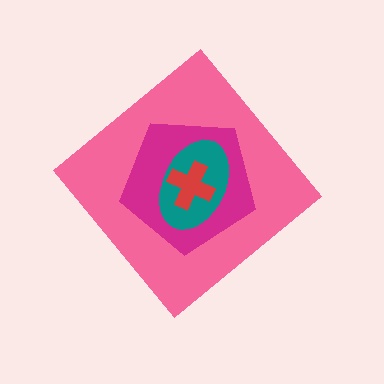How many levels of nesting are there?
4.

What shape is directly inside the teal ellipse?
The red cross.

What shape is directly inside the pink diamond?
The magenta pentagon.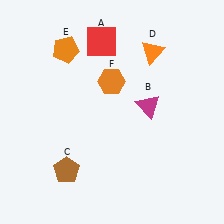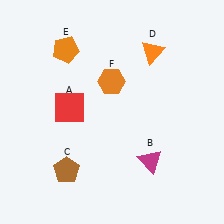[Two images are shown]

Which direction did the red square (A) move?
The red square (A) moved down.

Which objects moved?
The objects that moved are: the red square (A), the magenta triangle (B).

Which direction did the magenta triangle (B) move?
The magenta triangle (B) moved down.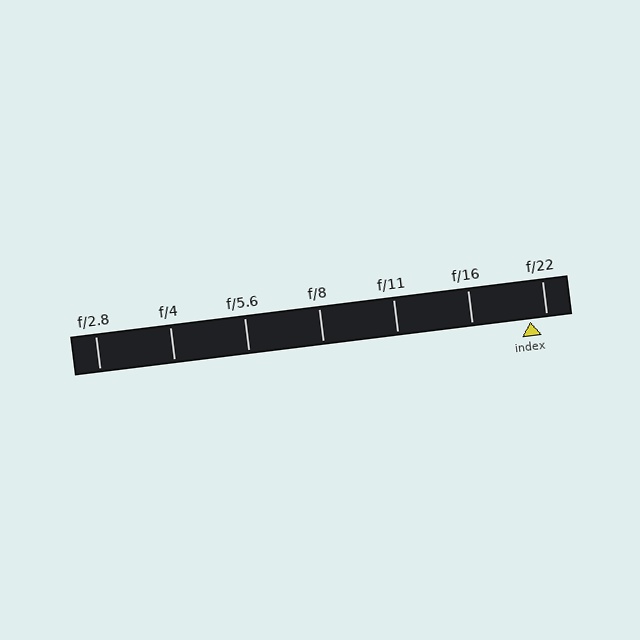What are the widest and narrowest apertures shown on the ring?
The widest aperture shown is f/2.8 and the narrowest is f/22.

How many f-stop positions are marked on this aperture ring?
There are 7 f-stop positions marked.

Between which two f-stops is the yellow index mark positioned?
The index mark is between f/16 and f/22.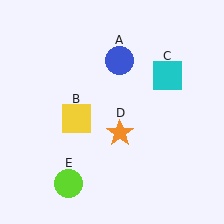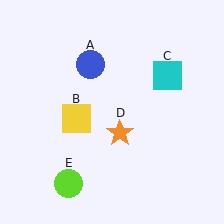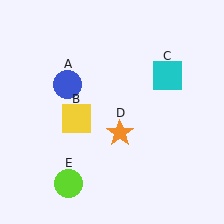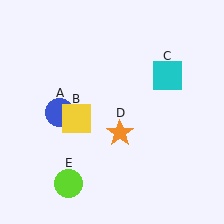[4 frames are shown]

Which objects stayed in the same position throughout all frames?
Yellow square (object B) and cyan square (object C) and orange star (object D) and lime circle (object E) remained stationary.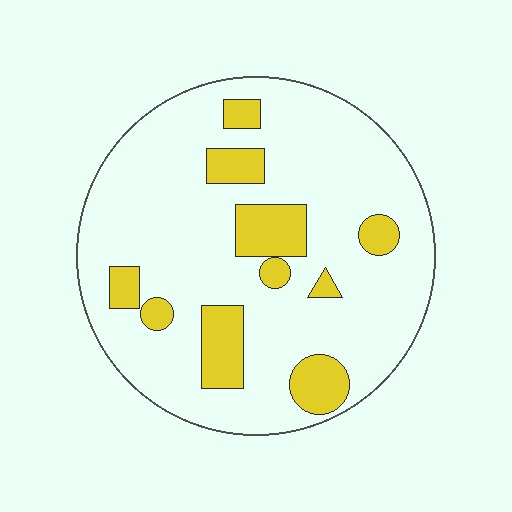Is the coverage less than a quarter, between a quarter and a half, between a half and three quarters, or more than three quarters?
Less than a quarter.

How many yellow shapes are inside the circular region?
10.